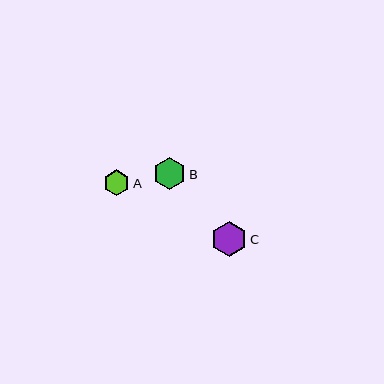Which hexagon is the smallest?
Hexagon A is the smallest with a size of approximately 26 pixels.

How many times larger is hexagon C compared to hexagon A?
Hexagon C is approximately 1.4 times the size of hexagon A.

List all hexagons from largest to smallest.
From largest to smallest: C, B, A.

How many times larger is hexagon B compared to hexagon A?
Hexagon B is approximately 1.2 times the size of hexagon A.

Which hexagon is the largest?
Hexagon C is the largest with a size of approximately 36 pixels.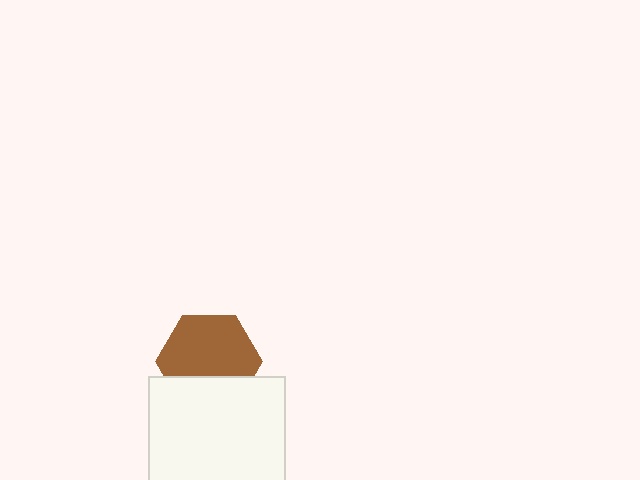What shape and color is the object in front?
The object in front is a white square.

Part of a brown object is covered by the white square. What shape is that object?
It is a hexagon.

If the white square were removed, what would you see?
You would see the complete brown hexagon.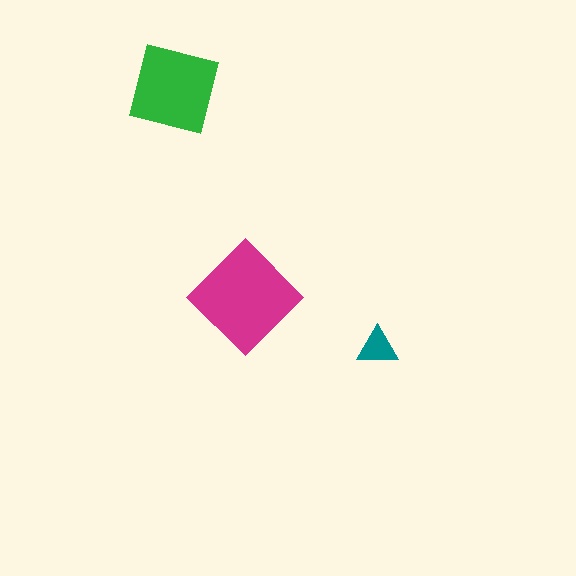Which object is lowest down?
The teal triangle is bottommost.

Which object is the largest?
The magenta diamond.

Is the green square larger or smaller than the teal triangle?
Larger.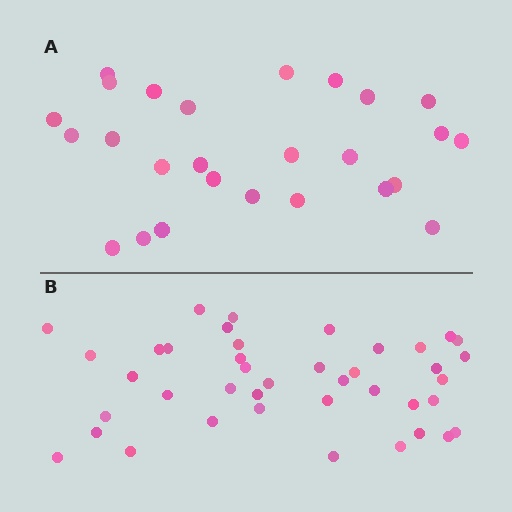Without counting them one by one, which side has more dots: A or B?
Region B (the bottom region) has more dots.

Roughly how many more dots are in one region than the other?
Region B has approximately 15 more dots than region A.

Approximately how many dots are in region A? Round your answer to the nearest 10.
About 30 dots. (The exact count is 26, which rounds to 30.)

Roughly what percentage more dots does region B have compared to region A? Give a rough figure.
About 60% more.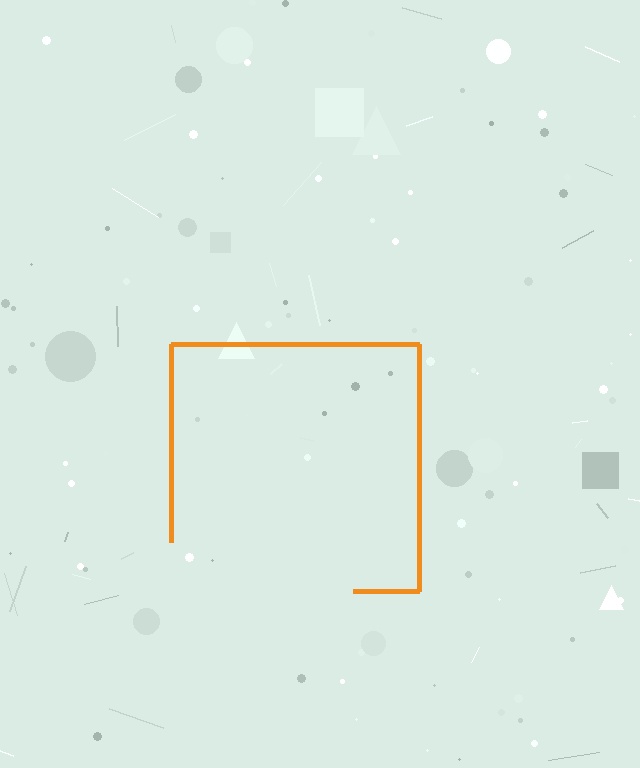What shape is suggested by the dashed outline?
The dashed outline suggests a square.